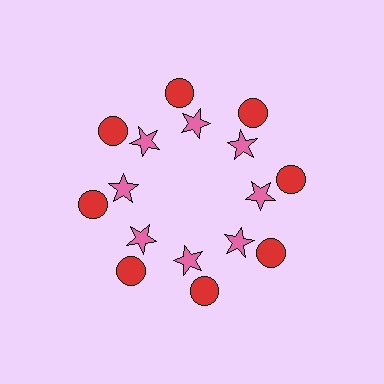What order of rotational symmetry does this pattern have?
This pattern has 8-fold rotational symmetry.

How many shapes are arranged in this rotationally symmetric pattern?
There are 16 shapes, arranged in 8 groups of 2.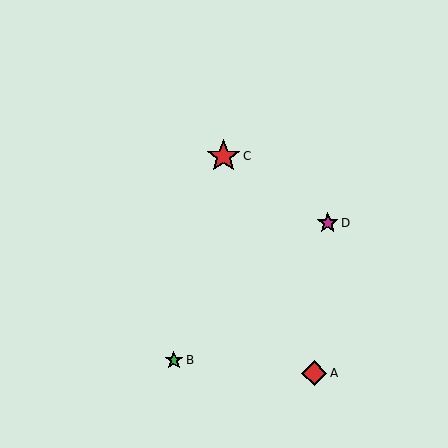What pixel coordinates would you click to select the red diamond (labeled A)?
Click at (314, 373) to select the red diamond A.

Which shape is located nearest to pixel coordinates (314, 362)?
The red diamond (labeled A) at (314, 373) is nearest to that location.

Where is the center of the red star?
The center of the red star is at (223, 156).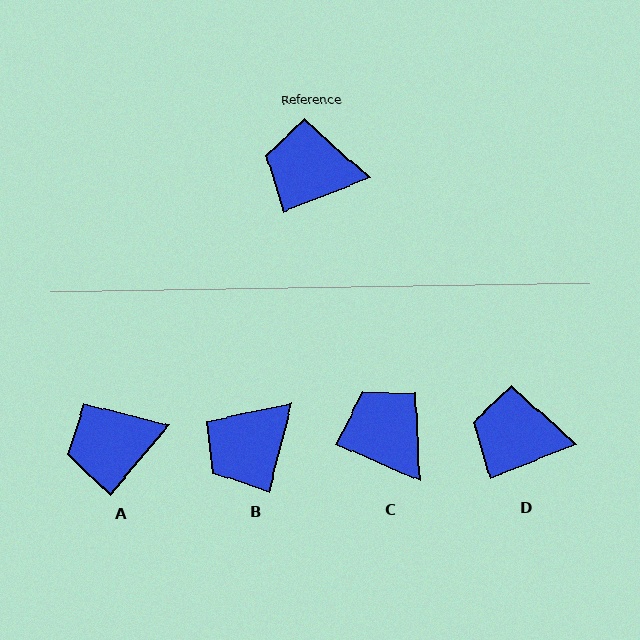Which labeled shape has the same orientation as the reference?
D.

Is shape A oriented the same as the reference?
No, it is off by about 28 degrees.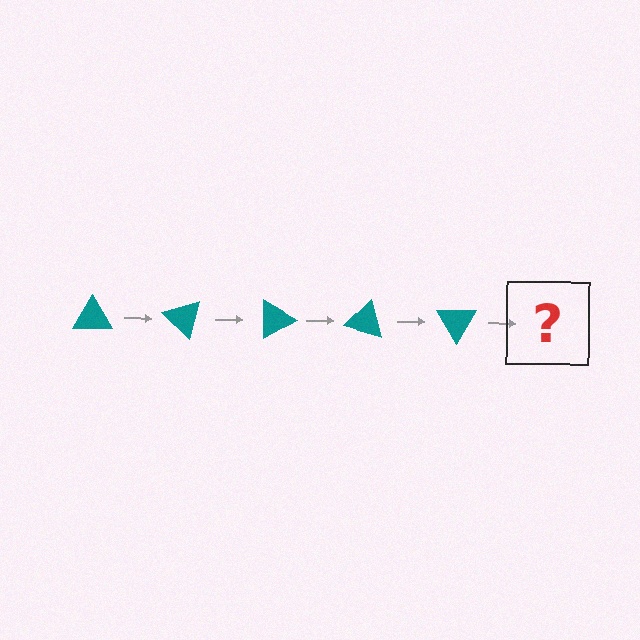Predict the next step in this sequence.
The next step is a teal triangle rotated 225 degrees.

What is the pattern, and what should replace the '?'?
The pattern is that the triangle rotates 45 degrees each step. The '?' should be a teal triangle rotated 225 degrees.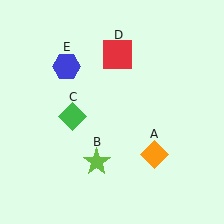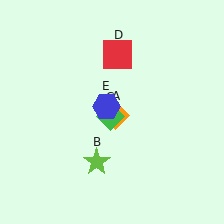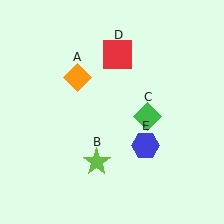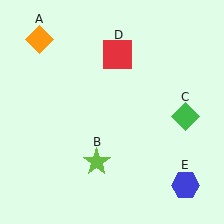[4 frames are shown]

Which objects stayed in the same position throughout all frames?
Lime star (object B) and red square (object D) remained stationary.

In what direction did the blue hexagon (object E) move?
The blue hexagon (object E) moved down and to the right.